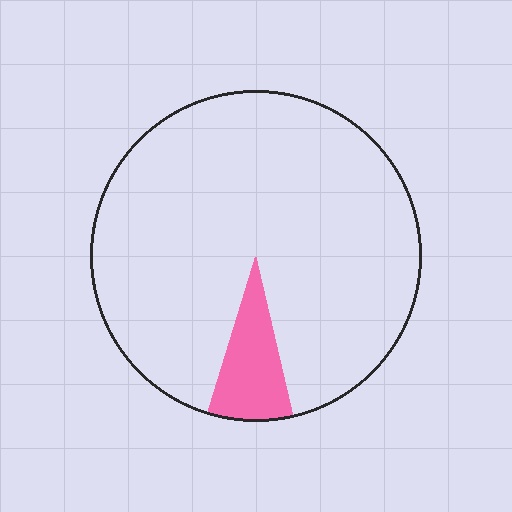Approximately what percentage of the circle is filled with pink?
Approximately 10%.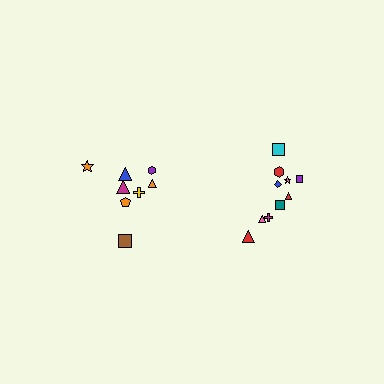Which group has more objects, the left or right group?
The right group.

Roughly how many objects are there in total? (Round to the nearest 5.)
Roughly 20 objects in total.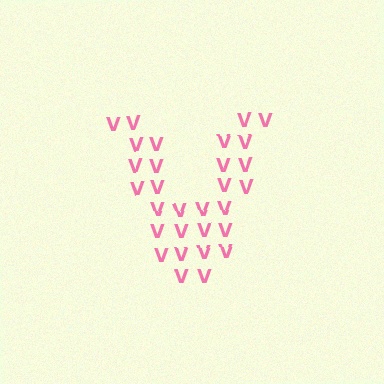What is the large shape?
The large shape is the letter V.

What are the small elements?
The small elements are letter V's.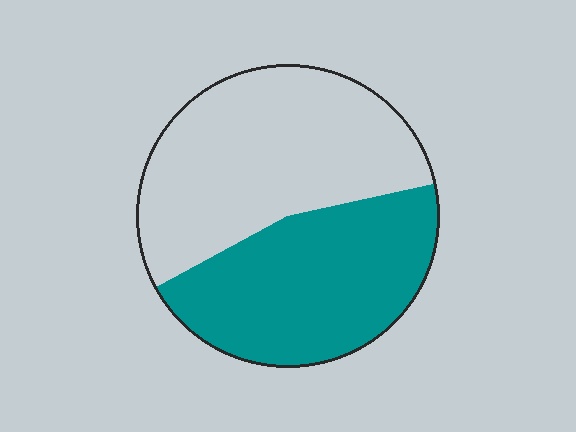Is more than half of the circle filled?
No.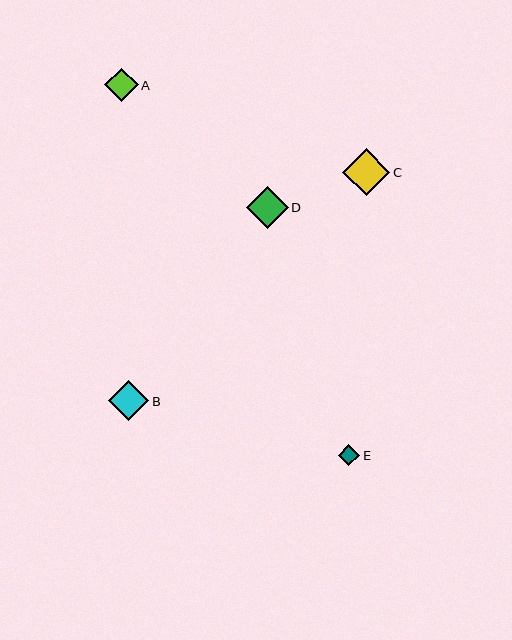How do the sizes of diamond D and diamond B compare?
Diamond D and diamond B are approximately the same size.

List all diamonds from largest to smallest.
From largest to smallest: C, D, B, A, E.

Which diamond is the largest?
Diamond C is the largest with a size of approximately 47 pixels.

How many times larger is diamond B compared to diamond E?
Diamond B is approximately 1.9 times the size of diamond E.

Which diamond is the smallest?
Diamond E is the smallest with a size of approximately 21 pixels.